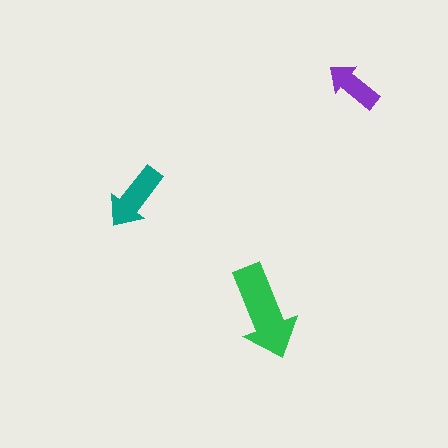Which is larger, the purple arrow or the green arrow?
The green one.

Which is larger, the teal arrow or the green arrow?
The green one.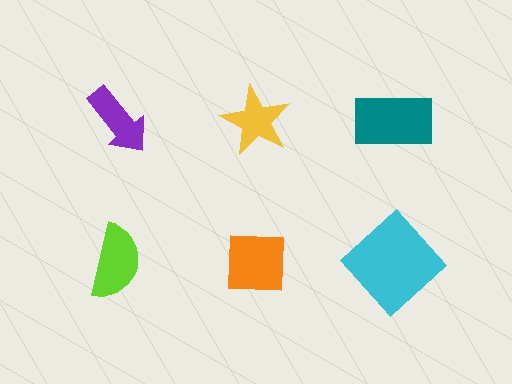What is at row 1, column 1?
A purple arrow.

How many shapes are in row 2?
3 shapes.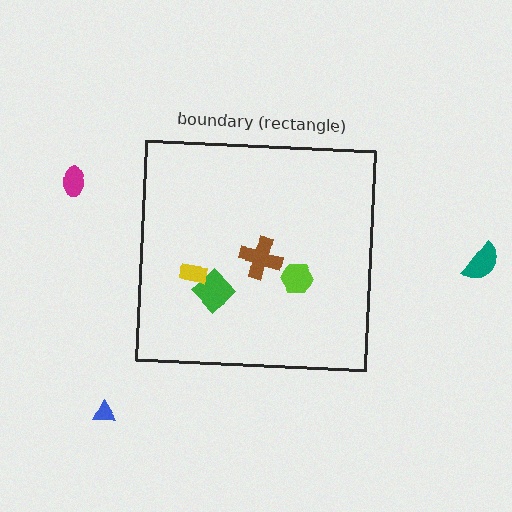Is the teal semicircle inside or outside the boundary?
Outside.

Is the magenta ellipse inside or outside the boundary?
Outside.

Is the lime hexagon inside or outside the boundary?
Inside.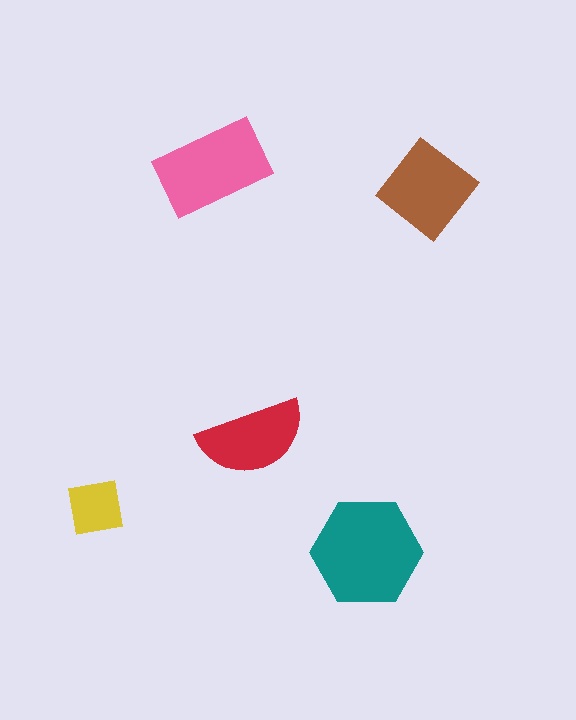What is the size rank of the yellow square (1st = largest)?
5th.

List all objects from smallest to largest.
The yellow square, the red semicircle, the brown diamond, the pink rectangle, the teal hexagon.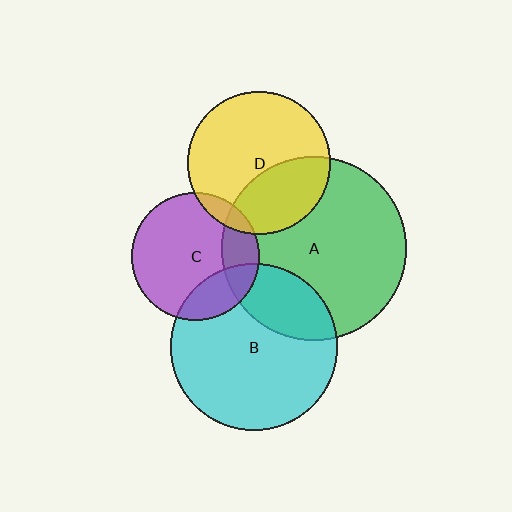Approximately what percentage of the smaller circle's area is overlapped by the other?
Approximately 25%.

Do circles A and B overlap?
Yes.